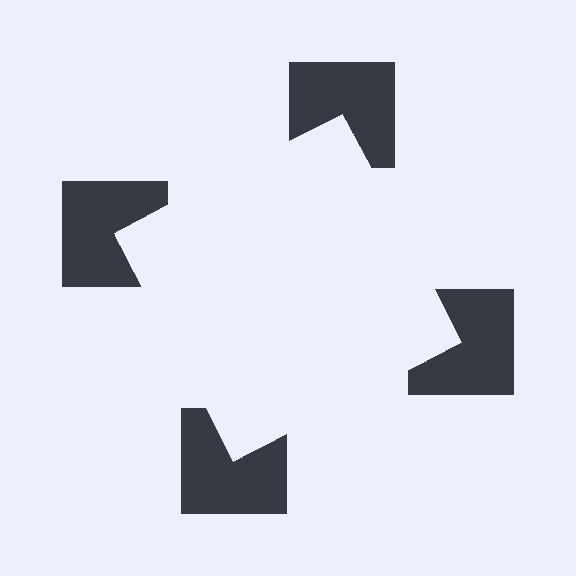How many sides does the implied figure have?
4 sides.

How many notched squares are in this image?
There are 4 — one at each vertex of the illusory square.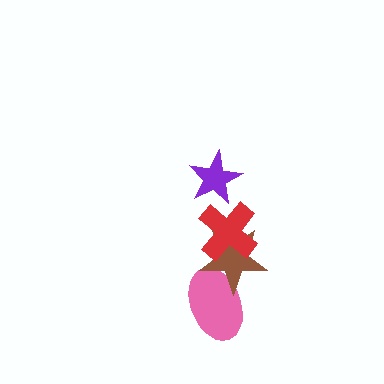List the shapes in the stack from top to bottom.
From top to bottom: the purple star, the red cross, the brown star, the pink ellipse.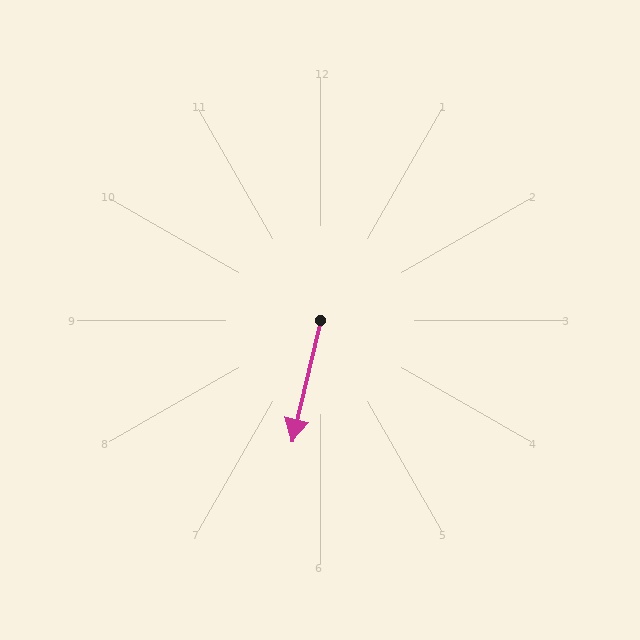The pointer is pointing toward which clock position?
Roughly 6 o'clock.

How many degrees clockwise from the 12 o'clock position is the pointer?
Approximately 193 degrees.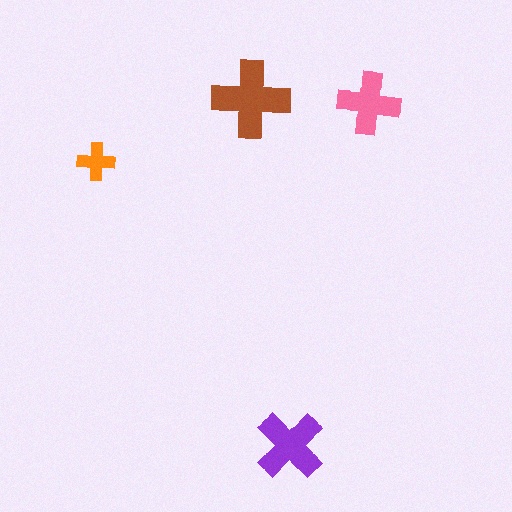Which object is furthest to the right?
The pink cross is rightmost.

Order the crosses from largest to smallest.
the brown one, the purple one, the pink one, the orange one.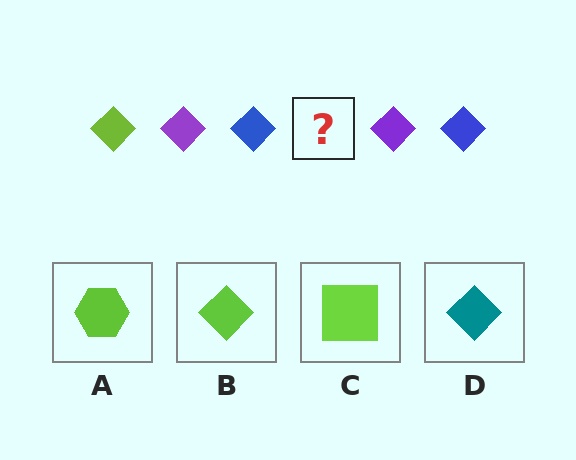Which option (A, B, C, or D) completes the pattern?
B.